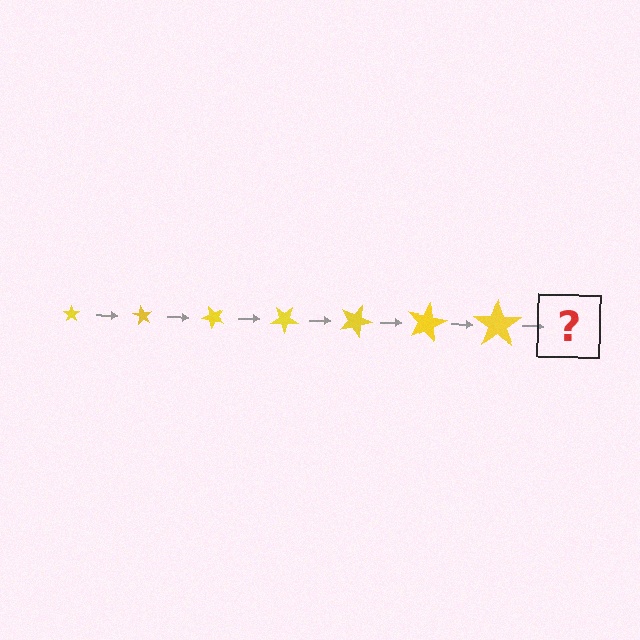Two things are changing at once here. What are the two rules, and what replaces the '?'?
The two rules are that the star grows larger each step and it rotates 60 degrees each step. The '?' should be a star, larger than the previous one and rotated 420 degrees from the start.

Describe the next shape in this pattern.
It should be a star, larger than the previous one and rotated 420 degrees from the start.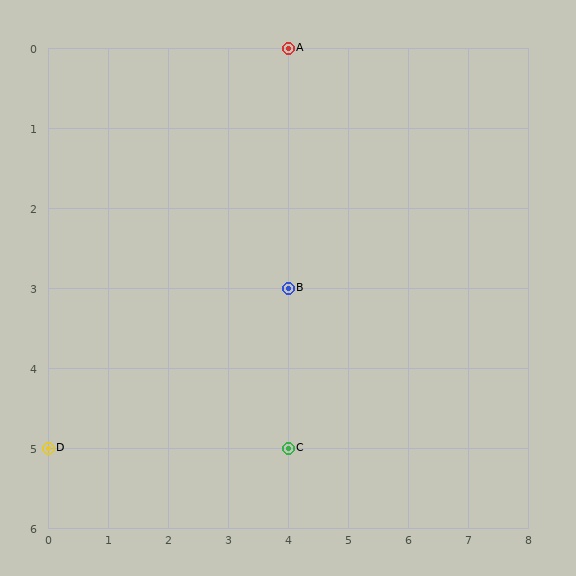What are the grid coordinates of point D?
Point D is at grid coordinates (0, 5).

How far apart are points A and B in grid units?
Points A and B are 3 rows apart.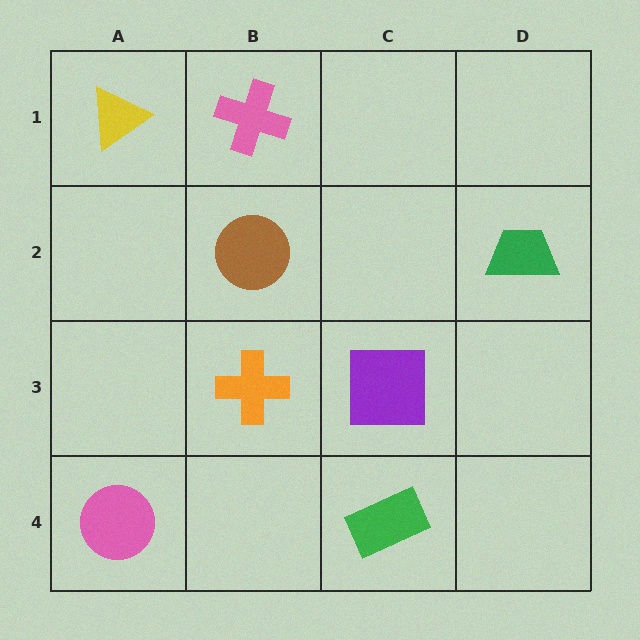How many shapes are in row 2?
2 shapes.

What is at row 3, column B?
An orange cross.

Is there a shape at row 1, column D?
No, that cell is empty.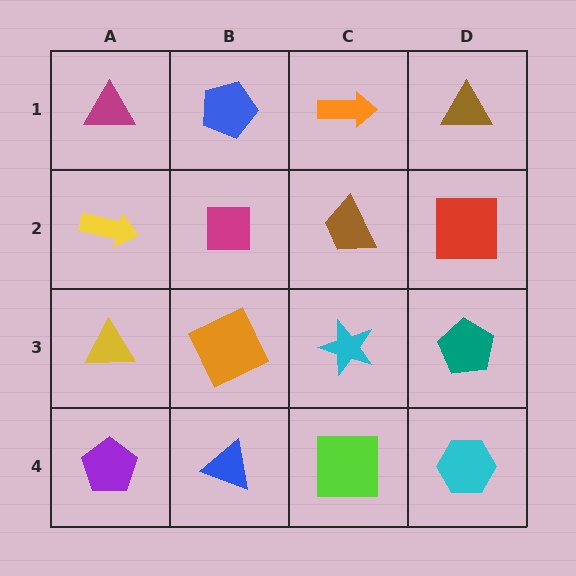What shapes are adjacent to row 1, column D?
A red square (row 2, column D), an orange arrow (row 1, column C).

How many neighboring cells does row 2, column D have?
3.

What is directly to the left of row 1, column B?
A magenta triangle.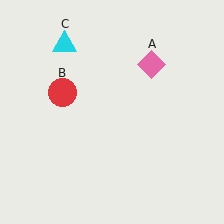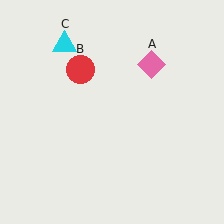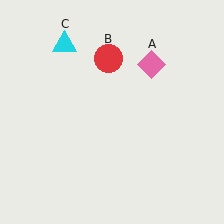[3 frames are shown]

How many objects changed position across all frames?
1 object changed position: red circle (object B).